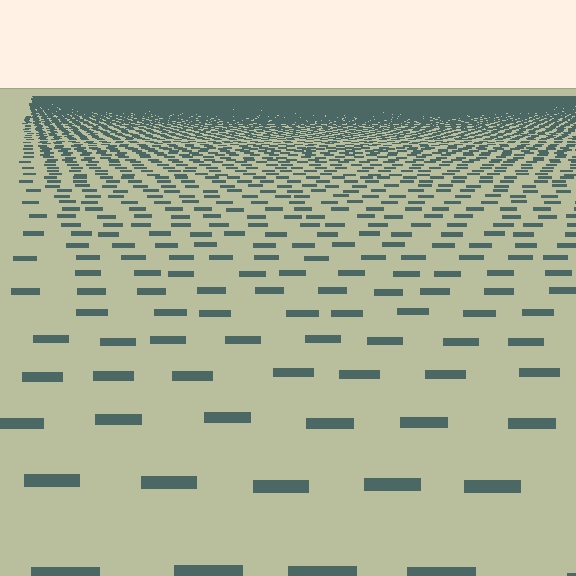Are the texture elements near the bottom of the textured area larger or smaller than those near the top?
Larger. Near the bottom, elements are closer to the viewer and appear at a bigger on-screen size.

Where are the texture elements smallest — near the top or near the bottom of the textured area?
Near the top.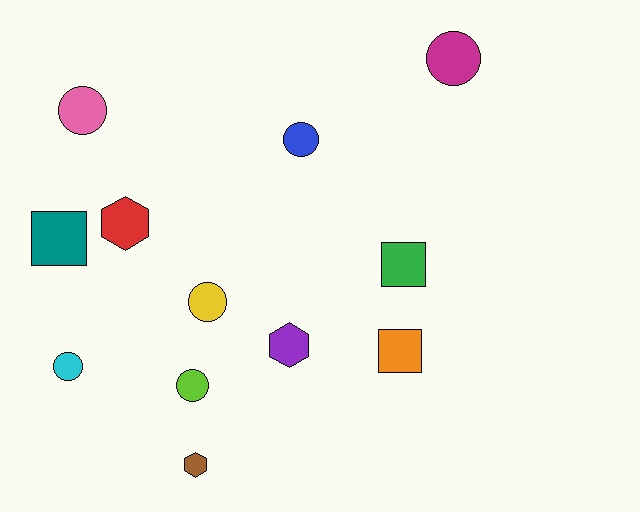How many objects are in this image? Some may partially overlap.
There are 12 objects.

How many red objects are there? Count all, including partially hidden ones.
There is 1 red object.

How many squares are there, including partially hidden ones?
There are 3 squares.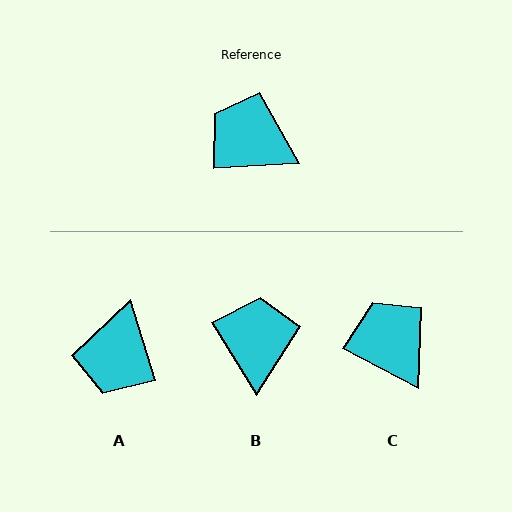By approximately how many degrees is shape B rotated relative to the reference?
Approximately 62 degrees clockwise.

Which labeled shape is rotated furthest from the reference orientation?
A, about 104 degrees away.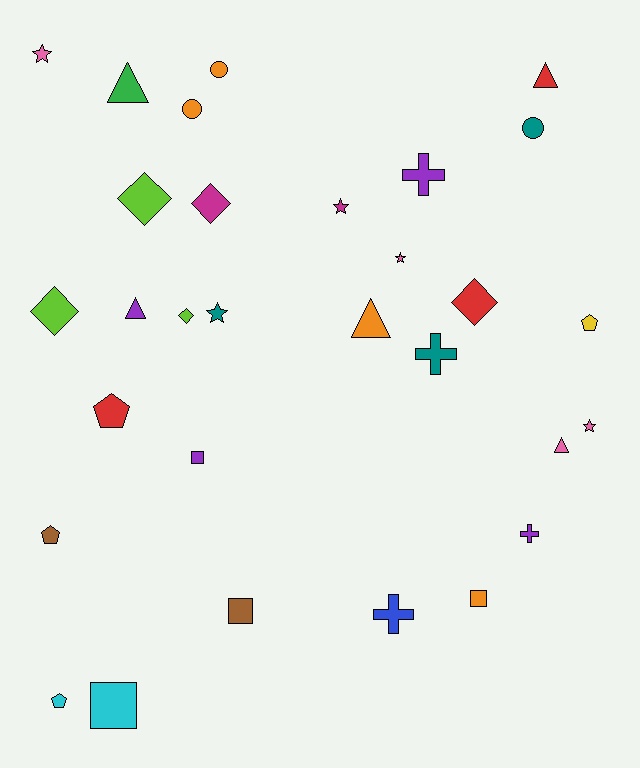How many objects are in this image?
There are 30 objects.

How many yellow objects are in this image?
There is 1 yellow object.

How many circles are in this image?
There are 3 circles.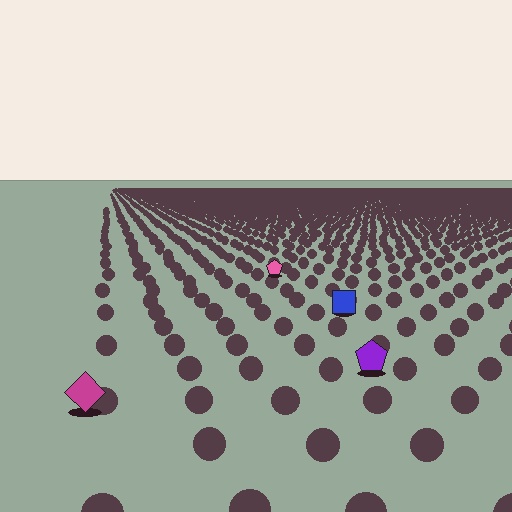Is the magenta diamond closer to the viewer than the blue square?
Yes. The magenta diamond is closer — you can tell from the texture gradient: the ground texture is coarser near it.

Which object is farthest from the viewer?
The pink pentagon is farthest from the viewer. It appears smaller and the ground texture around it is denser.